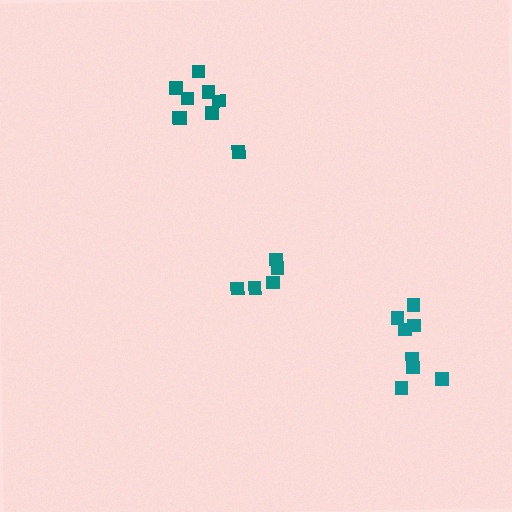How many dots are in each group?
Group 1: 9 dots, Group 2: 5 dots, Group 3: 8 dots (22 total).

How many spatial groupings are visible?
There are 3 spatial groupings.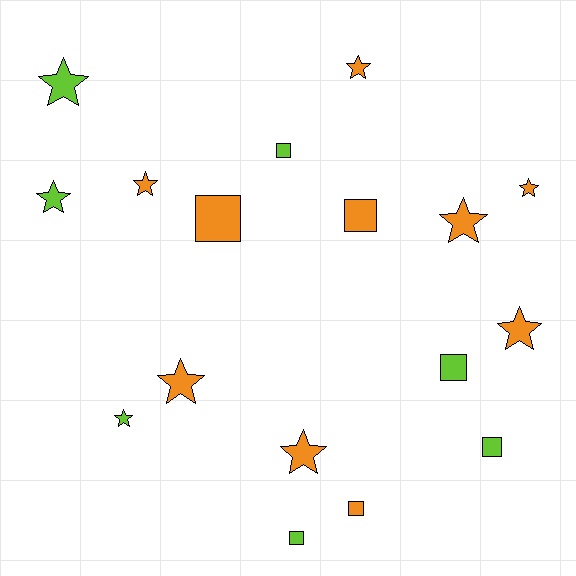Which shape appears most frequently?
Star, with 10 objects.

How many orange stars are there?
There are 7 orange stars.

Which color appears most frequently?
Orange, with 10 objects.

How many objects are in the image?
There are 17 objects.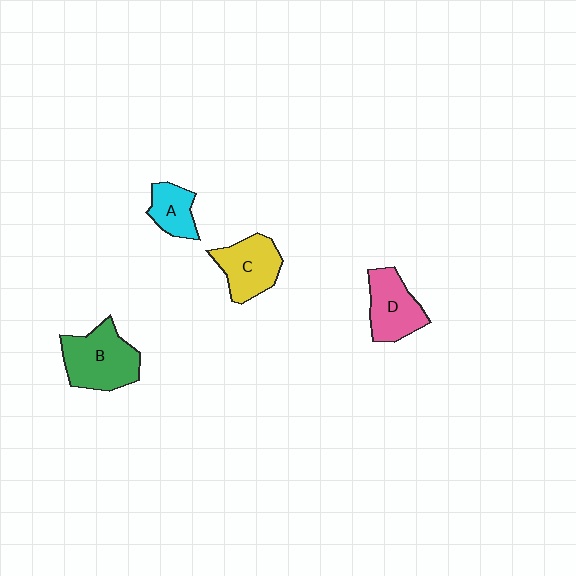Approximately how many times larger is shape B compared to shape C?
Approximately 1.3 times.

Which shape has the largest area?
Shape B (green).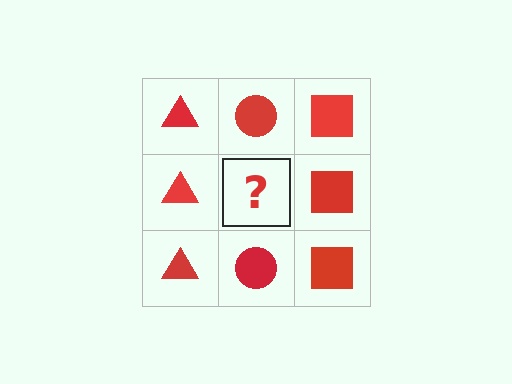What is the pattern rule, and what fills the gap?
The rule is that each column has a consistent shape. The gap should be filled with a red circle.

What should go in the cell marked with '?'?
The missing cell should contain a red circle.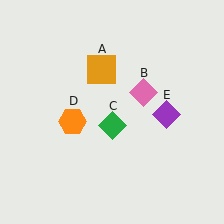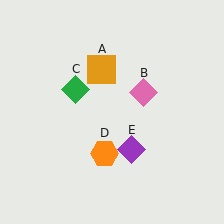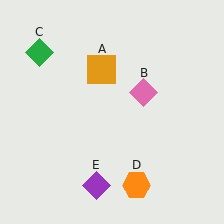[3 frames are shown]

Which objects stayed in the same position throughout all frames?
Orange square (object A) and pink diamond (object B) remained stationary.